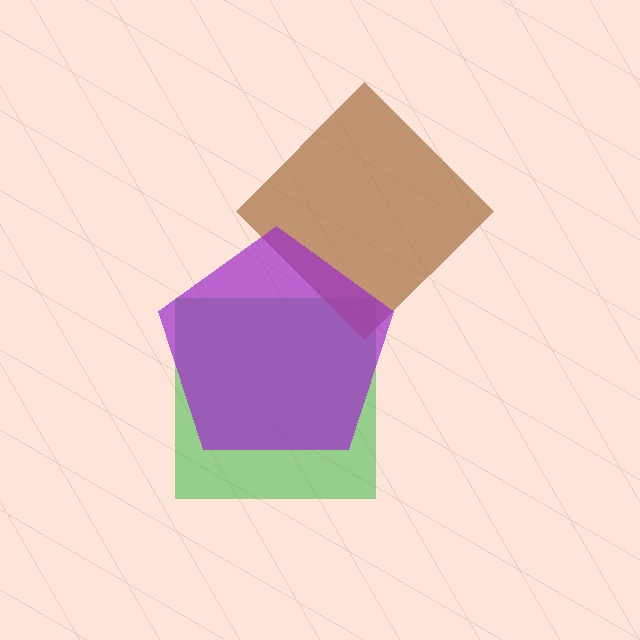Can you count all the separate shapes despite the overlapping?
Yes, there are 3 separate shapes.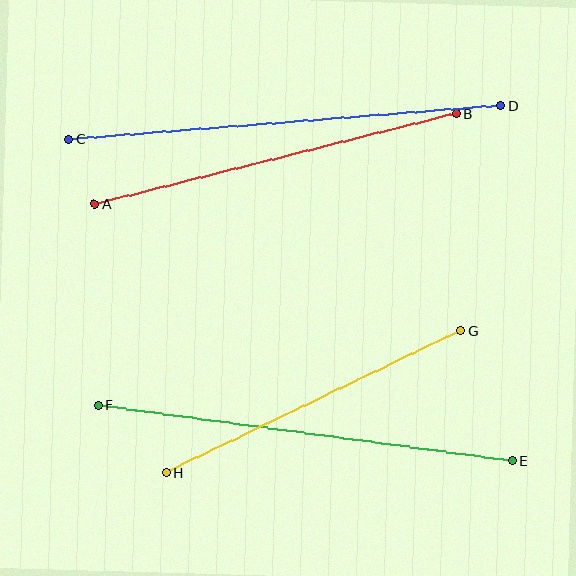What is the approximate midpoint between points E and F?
The midpoint is at approximately (305, 433) pixels.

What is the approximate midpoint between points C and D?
The midpoint is at approximately (285, 122) pixels.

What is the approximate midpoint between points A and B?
The midpoint is at approximately (276, 159) pixels.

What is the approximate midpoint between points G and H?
The midpoint is at approximately (313, 401) pixels.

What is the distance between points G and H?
The distance is approximately 327 pixels.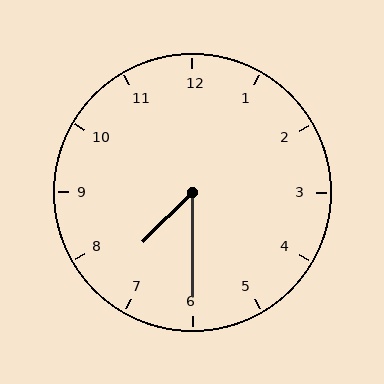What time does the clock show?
7:30.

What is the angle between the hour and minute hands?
Approximately 45 degrees.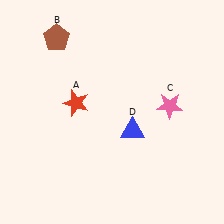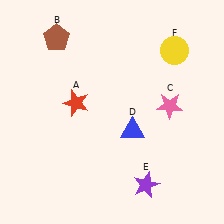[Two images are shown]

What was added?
A purple star (E), a yellow circle (F) were added in Image 2.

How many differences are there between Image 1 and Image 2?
There are 2 differences between the two images.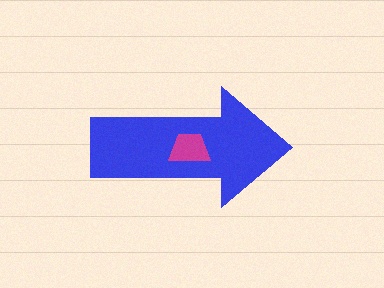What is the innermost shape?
The magenta trapezoid.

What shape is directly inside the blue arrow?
The magenta trapezoid.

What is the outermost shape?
The blue arrow.